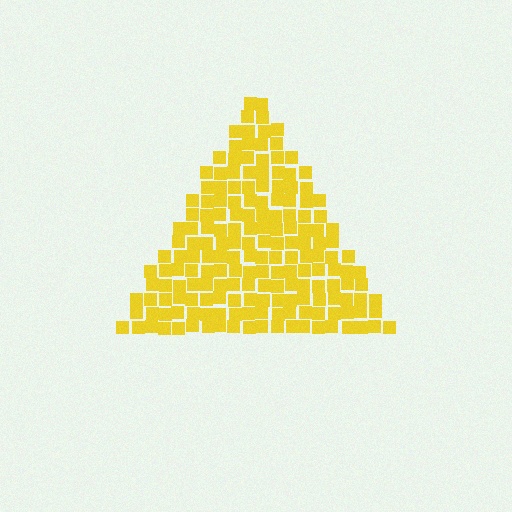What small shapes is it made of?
It is made of small squares.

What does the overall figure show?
The overall figure shows a triangle.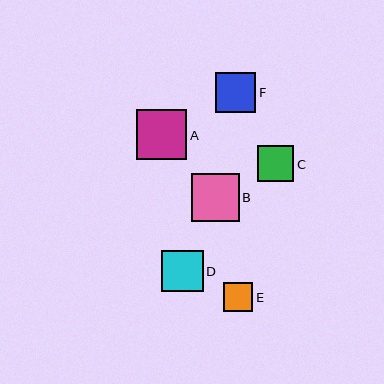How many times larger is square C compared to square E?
Square C is approximately 1.2 times the size of square E.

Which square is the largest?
Square A is the largest with a size of approximately 50 pixels.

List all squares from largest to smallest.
From largest to smallest: A, B, D, F, C, E.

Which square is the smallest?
Square E is the smallest with a size of approximately 29 pixels.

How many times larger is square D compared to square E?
Square D is approximately 1.4 times the size of square E.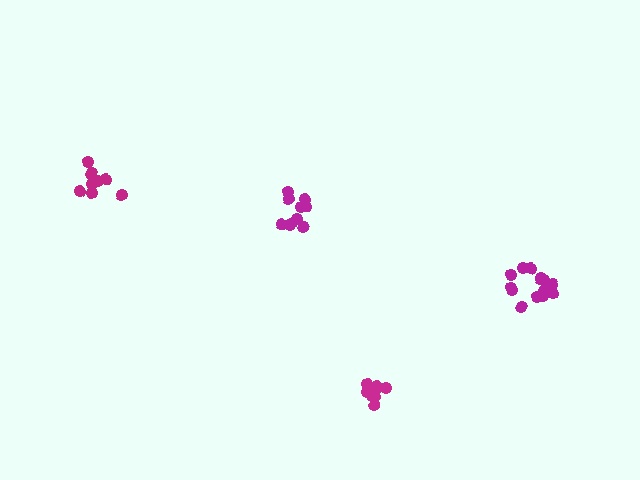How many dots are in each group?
Group 1: 8 dots, Group 2: 9 dots, Group 3: 8 dots, Group 4: 13 dots (38 total).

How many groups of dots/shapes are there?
There are 4 groups.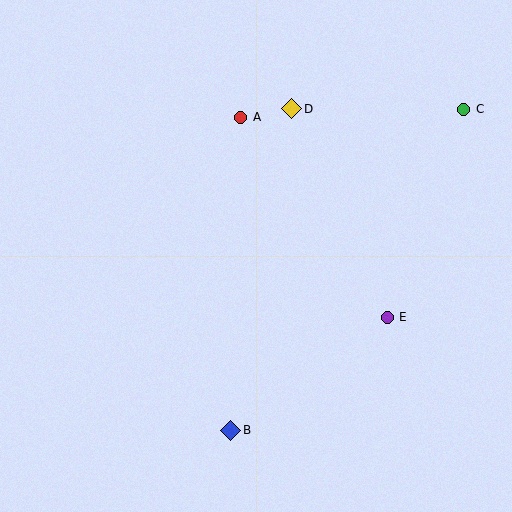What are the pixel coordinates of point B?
Point B is at (231, 430).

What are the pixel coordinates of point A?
Point A is at (241, 117).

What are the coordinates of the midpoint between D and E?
The midpoint between D and E is at (339, 213).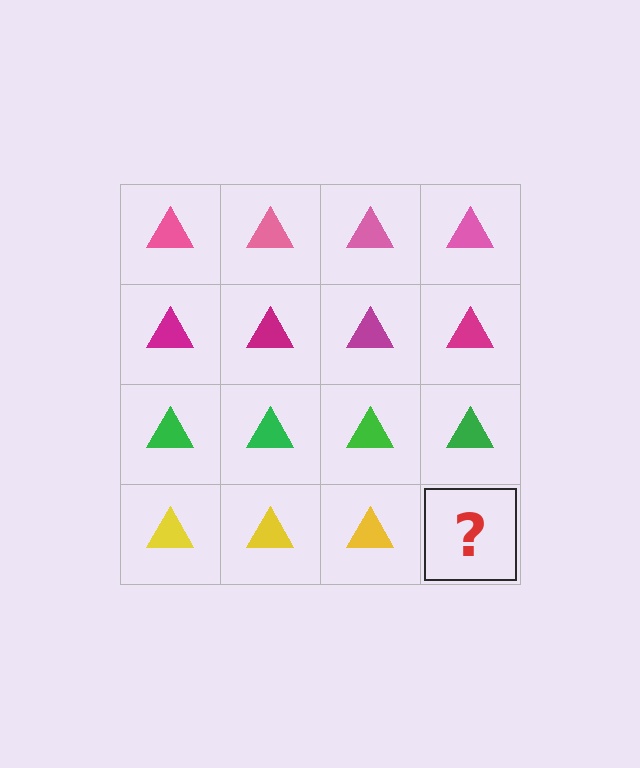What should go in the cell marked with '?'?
The missing cell should contain a yellow triangle.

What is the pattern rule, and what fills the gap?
The rule is that each row has a consistent color. The gap should be filled with a yellow triangle.